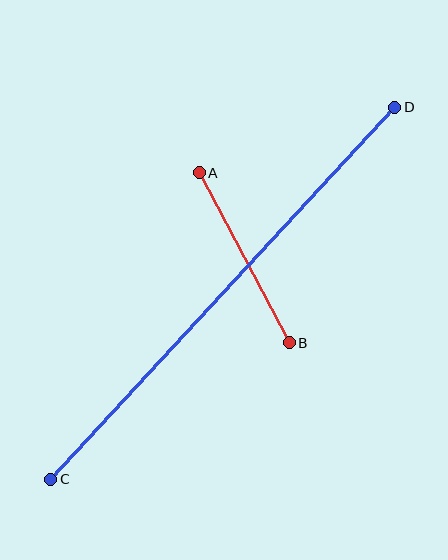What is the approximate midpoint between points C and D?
The midpoint is at approximately (223, 293) pixels.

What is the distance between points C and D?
The distance is approximately 507 pixels.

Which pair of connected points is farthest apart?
Points C and D are farthest apart.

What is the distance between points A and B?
The distance is approximately 192 pixels.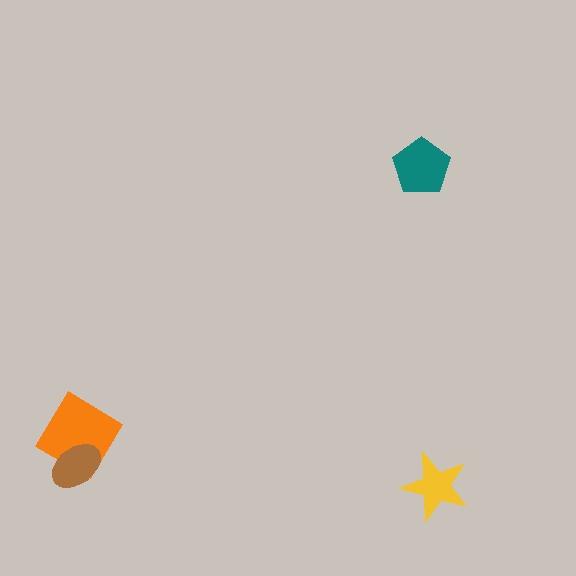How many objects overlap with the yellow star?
0 objects overlap with the yellow star.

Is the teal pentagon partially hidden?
No, no other shape covers it.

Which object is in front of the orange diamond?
The brown ellipse is in front of the orange diamond.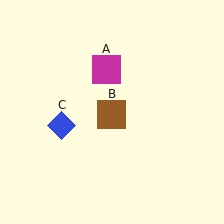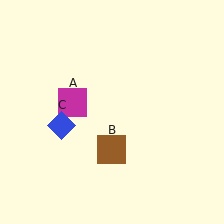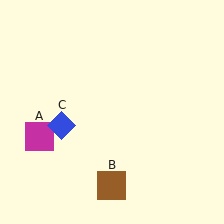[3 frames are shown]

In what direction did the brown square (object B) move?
The brown square (object B) moved down.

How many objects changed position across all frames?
2 objects changed position: magenta square (object A), brown square (object B).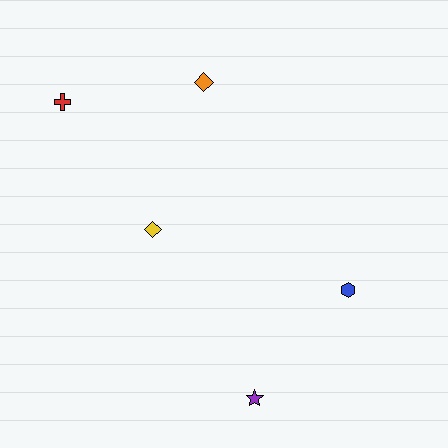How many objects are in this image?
There are 5 objects.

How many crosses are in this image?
There is 1 cross.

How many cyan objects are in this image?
There are no cyan objects.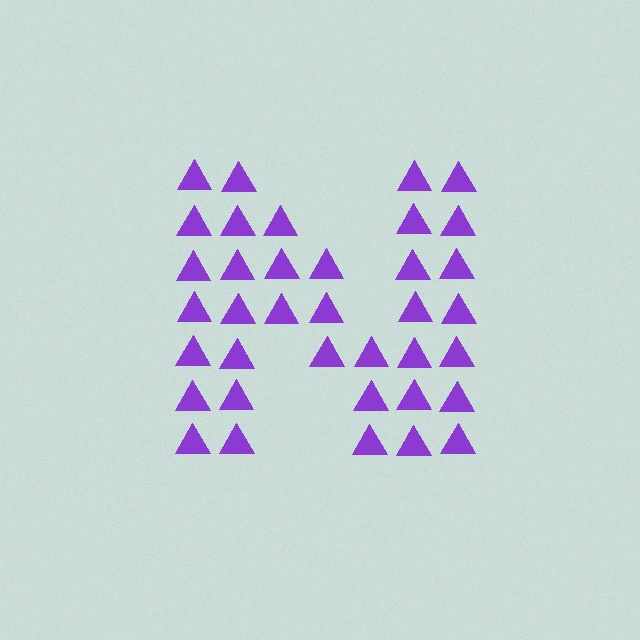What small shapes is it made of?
It is made of small triangles.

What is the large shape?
The large shape is the letter N.